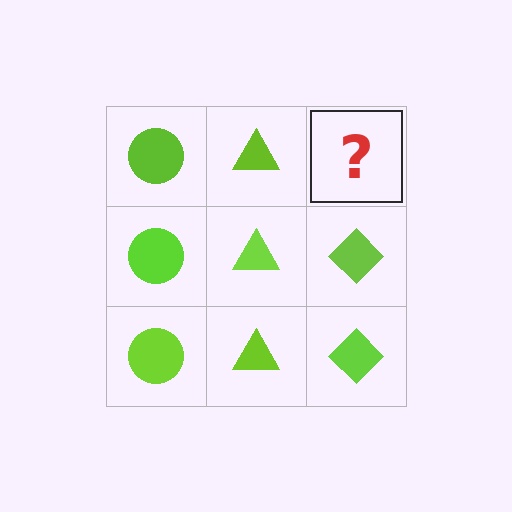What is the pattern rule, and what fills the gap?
The rule is that each column has a consistent shape. The gap should be filled with a lime diamond.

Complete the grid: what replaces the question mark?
The question mark should be replaced with a lime diamond.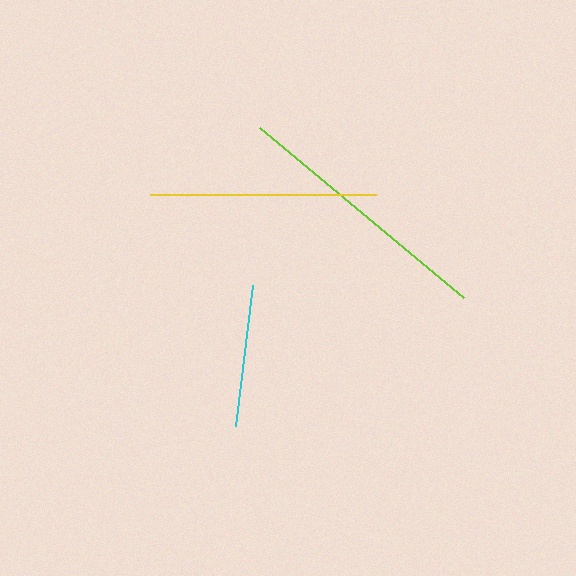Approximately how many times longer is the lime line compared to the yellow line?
The lime line is approximately 1.2 times the length of the yellow line.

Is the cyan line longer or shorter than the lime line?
The lime line is longer than the cyan line.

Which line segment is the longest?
The lime line is the longest at approximately 266 pixels.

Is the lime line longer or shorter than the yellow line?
The lime line is longer than the yellow line.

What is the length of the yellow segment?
The yellow segment is approximately 226 pixels long.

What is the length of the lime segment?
The lime segment is approximately 266 pixels long.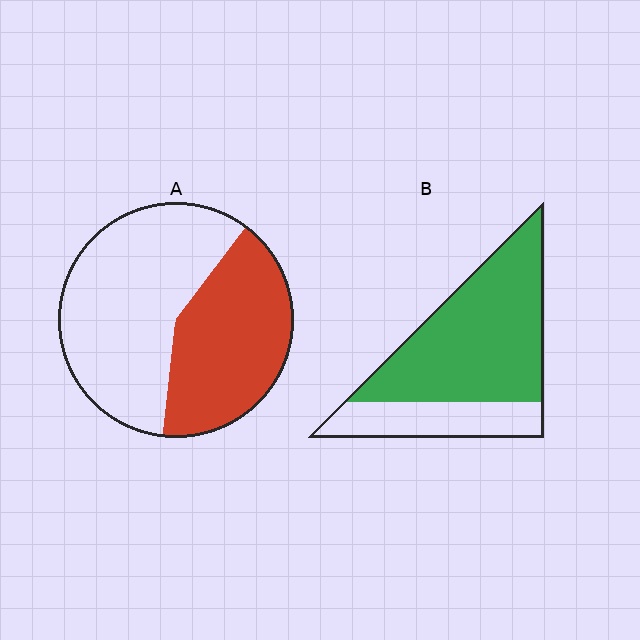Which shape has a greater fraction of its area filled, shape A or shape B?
Shape B.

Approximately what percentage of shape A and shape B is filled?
A is approximately 40% and B is approximately 70%.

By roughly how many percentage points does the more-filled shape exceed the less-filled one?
By roughly 30 percentage points (B over A).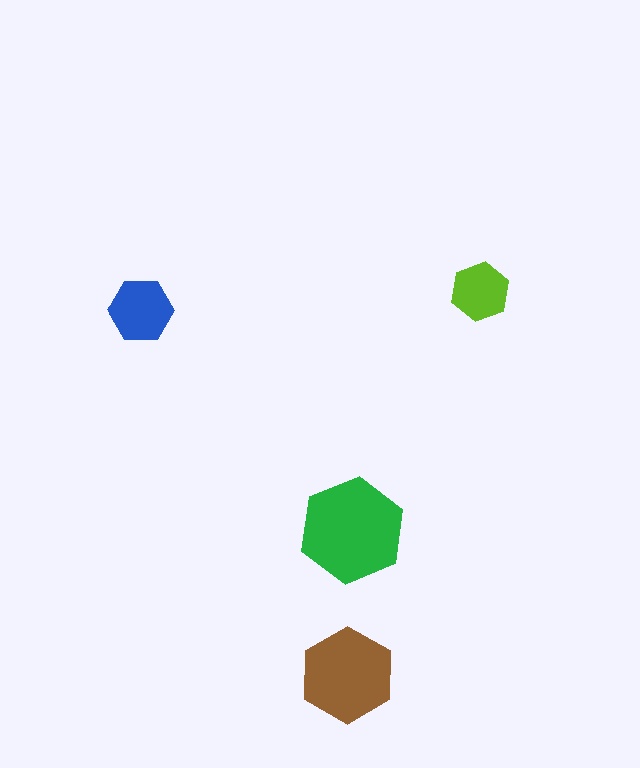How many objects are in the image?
There are 4 objects in the image.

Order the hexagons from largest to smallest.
the green one, the brown one, the blue one, the lime one.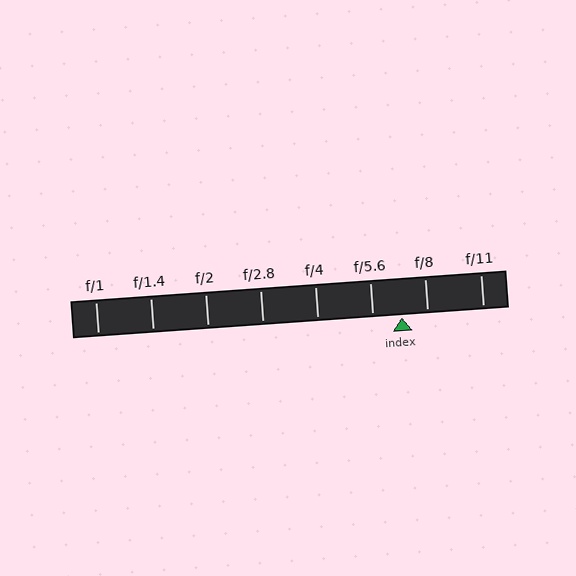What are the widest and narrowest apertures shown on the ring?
The widest aperture shown is f/1 and the narrowest is f/11.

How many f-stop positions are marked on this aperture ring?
There are 8 f-stop positions marked.